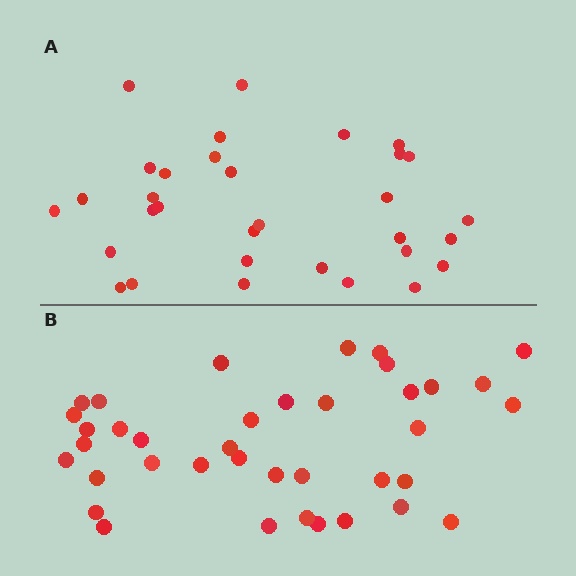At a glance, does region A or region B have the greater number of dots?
Region B (the bottom region) has more dots.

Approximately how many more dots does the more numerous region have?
Region B has about 6 more dots than region A.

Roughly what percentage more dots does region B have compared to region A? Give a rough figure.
About 20% more.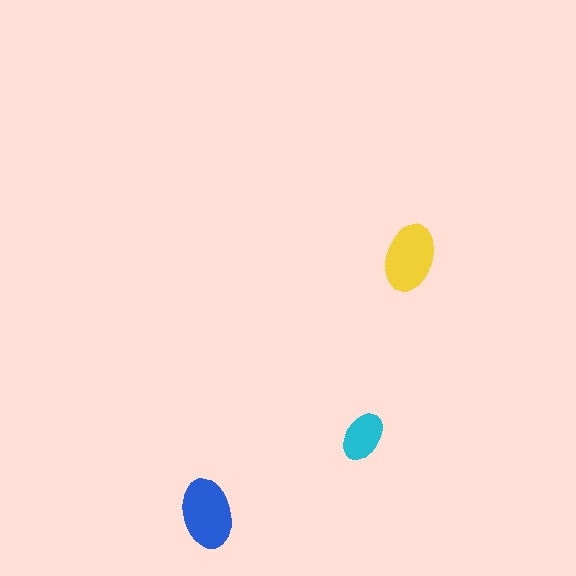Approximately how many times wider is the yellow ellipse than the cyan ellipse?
About 1.5 times wider.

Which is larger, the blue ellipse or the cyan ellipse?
The blue one.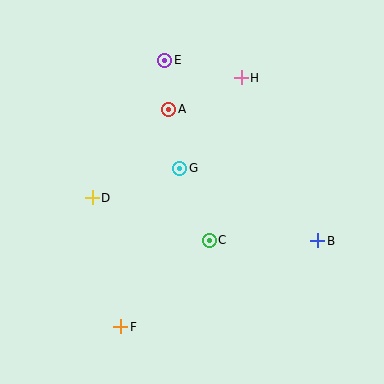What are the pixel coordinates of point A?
Point A is at (169, 109).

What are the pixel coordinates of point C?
Point C is at (209, 240).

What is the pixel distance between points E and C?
The distance between E and C is 185 pixels.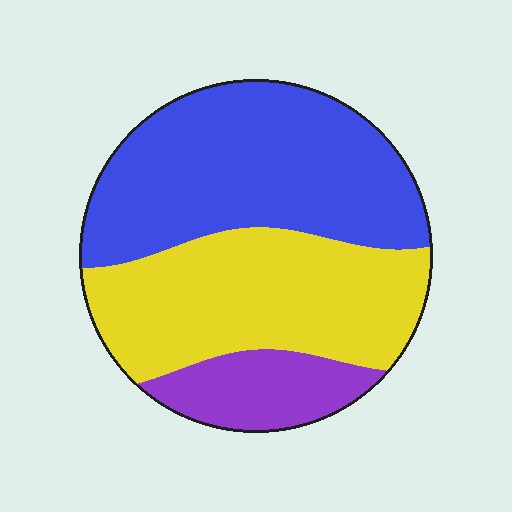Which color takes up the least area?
Purple, at roughly 15%.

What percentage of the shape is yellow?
Yellow takes up about two fifths (2/5) of the shape.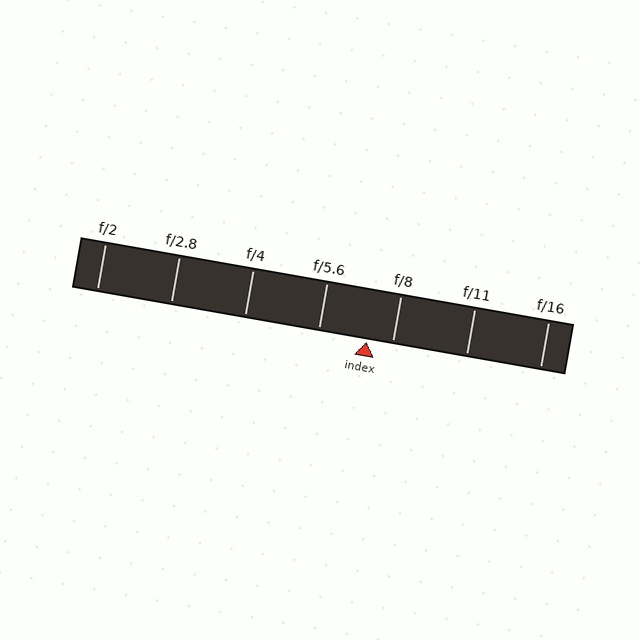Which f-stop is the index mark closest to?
The index mark is closest to f/8.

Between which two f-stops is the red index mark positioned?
The index mark is between f/5.6 and f/8.